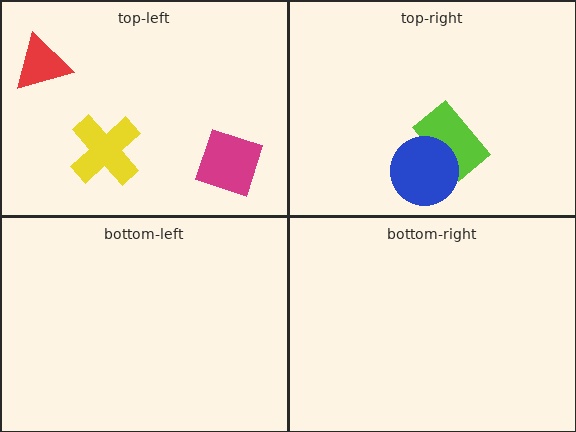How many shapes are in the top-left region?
3.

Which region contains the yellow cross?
The top-left region.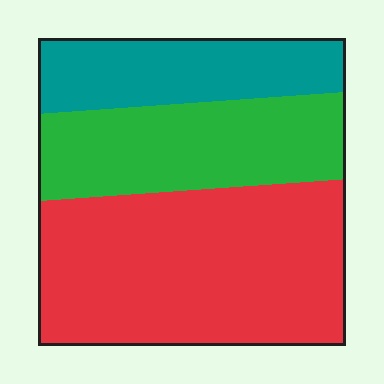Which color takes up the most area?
Red, at roughly 50%.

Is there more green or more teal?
Green.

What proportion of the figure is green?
Green covers 28% of the figure.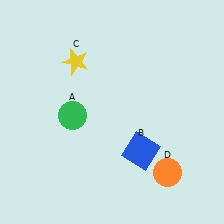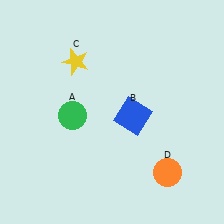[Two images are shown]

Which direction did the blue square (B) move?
The blue square (B) moved up.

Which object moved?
The blue square (B) moved up.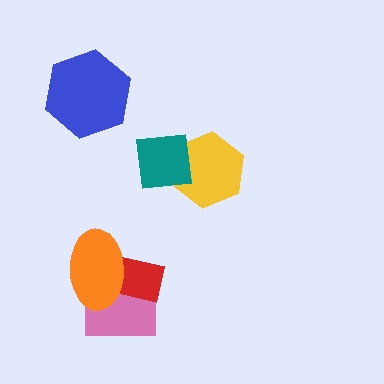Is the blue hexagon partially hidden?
No, no other shape covers it.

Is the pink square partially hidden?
Yes, it is partially covered by another shape.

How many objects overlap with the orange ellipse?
2 objects overlap with the orange ellipse.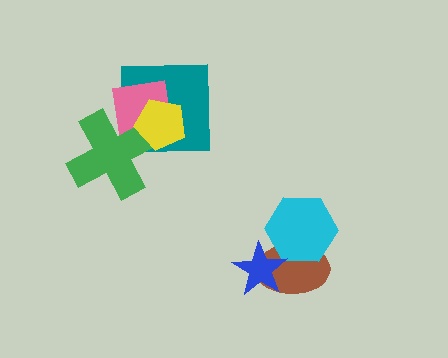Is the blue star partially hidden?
No, no other shape covers it.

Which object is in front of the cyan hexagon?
The blue star is in front of the cyan hexagon.